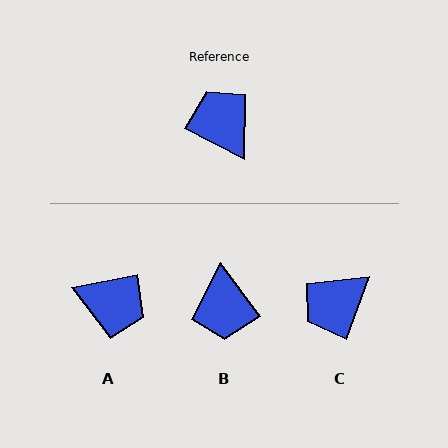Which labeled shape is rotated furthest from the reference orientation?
B, about 153 degrees away.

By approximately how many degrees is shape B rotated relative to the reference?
Approximately 153 degrees counter-clockwise.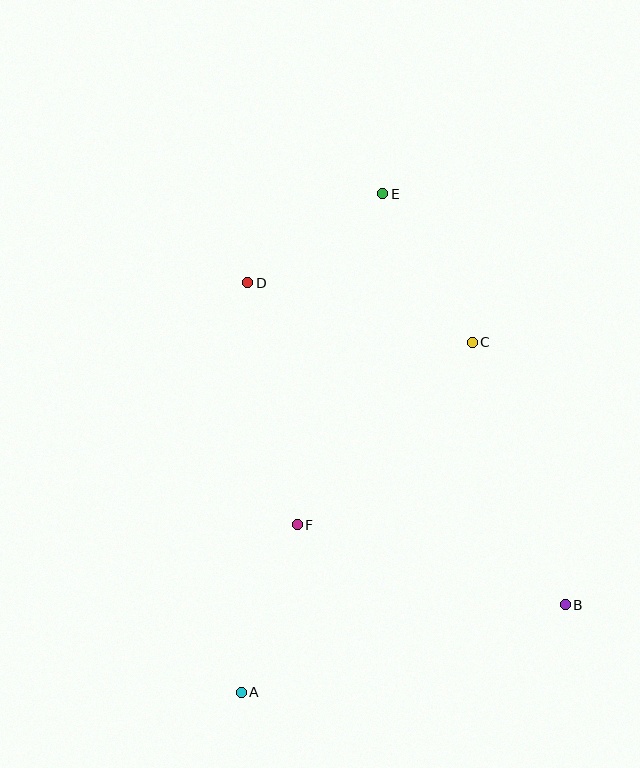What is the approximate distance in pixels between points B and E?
The distance between B and E is approximately 450 pixels.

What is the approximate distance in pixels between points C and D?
The distance between C and D is approximately 233 pixels.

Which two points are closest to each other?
Points D and E are closest to each other.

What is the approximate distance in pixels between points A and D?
The distance between A and D is approximately 410 pixels.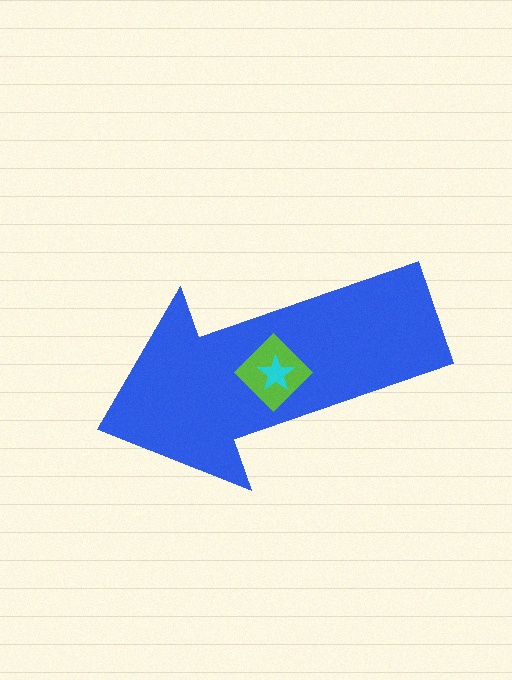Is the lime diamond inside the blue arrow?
Yes.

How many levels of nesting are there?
3.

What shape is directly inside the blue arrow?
The lime diamond.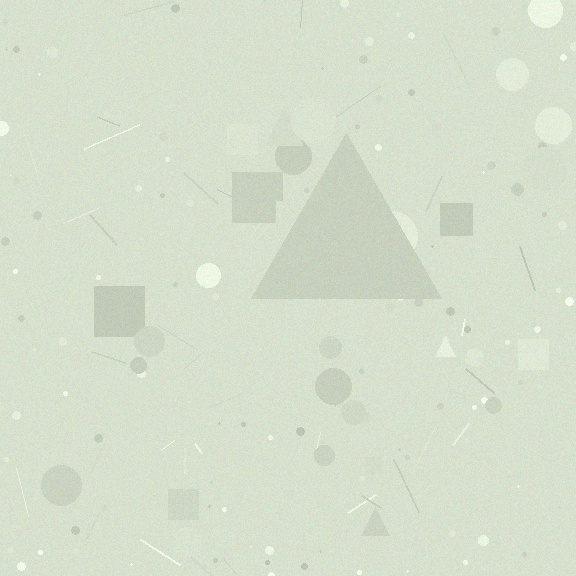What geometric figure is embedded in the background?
A triangle is embedded in the background.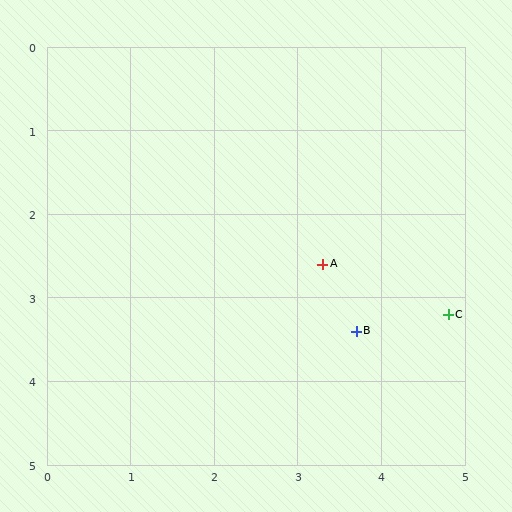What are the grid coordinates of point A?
Point A is at approximately (3.3, 2.6).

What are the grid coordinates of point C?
Point C is at approximately (4.8, 3.2).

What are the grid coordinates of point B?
Point B is at approximately (3.7, 3.4).